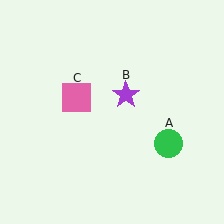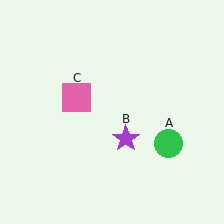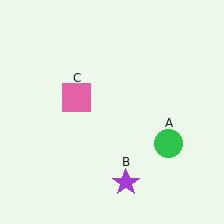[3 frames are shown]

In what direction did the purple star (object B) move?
The purple star (object B) moved down.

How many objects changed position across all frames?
1 object changed position: purple star (object B).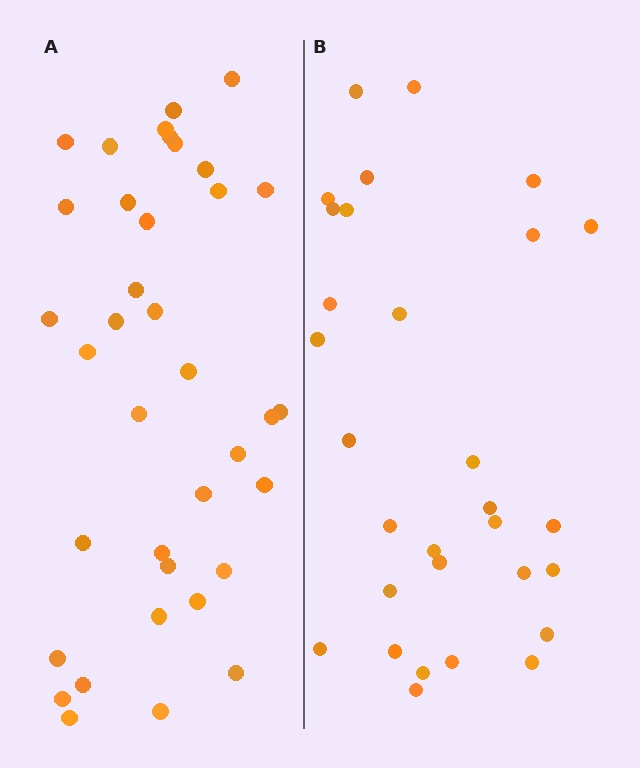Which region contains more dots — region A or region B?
Region A (the left region) has more dots.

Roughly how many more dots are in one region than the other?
Region A has roughly 8 or so more dots than region B.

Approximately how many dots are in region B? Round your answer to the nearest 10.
About 30 dots.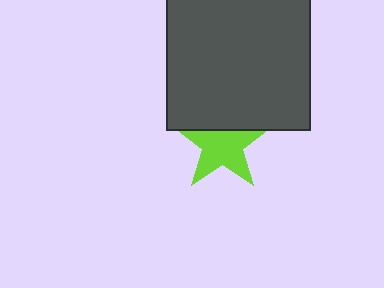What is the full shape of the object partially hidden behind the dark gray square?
The partially hidden object is a lime star.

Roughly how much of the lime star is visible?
Most of it is visible (roughly 70%).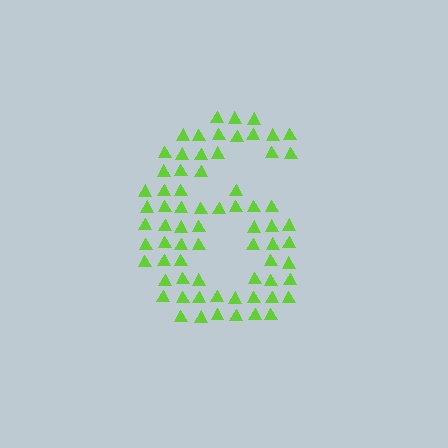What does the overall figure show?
The overall figure shows the digit 6.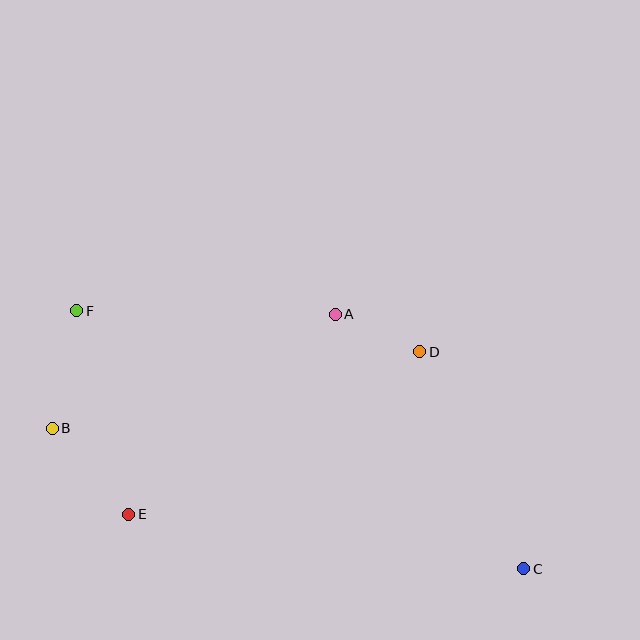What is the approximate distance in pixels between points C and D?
The distance between C and D is approximately 241 pixels.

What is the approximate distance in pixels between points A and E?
The distance between A and E is approximately 288 pixels.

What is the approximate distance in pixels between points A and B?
The distance between A and B is approximately 305 pixels.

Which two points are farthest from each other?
Points C and F are farthest from each other.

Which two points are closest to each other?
Points A and D are closest to each other.